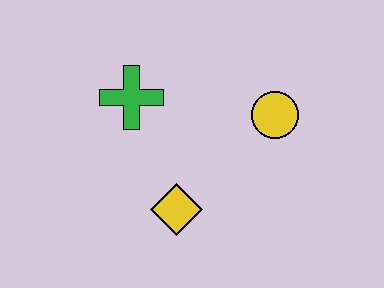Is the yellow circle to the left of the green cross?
No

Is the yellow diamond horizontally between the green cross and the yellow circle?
Yes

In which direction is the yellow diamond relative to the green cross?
The yellow diamond is below the green cross.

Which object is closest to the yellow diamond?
The green cross is closest to the yellow diamond.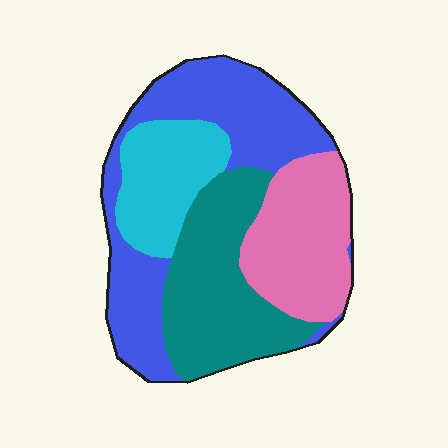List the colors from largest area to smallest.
From largest to smallest: blue, teal, pink, cyan.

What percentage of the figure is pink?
Pink covers 22% of the figure.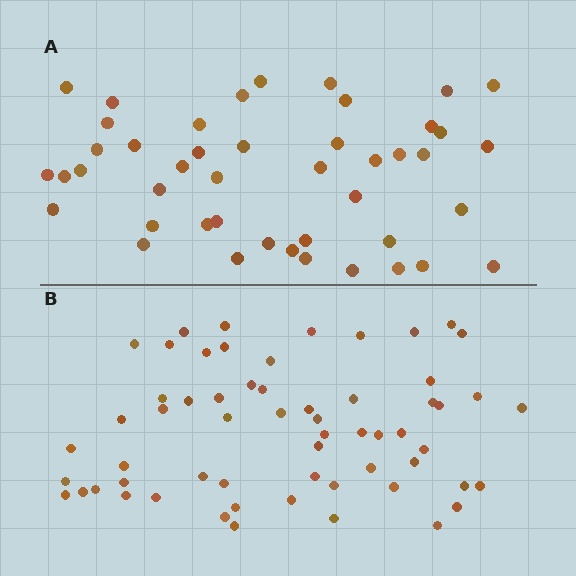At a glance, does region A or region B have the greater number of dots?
Region B (the bottom region) has more dots.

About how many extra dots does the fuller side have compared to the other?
Region B has approximately 15 more dots than region A.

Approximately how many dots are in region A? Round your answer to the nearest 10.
About 40 dots. (The exact count is 45, which rounds to 40.)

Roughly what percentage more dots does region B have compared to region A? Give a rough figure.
About 35% more.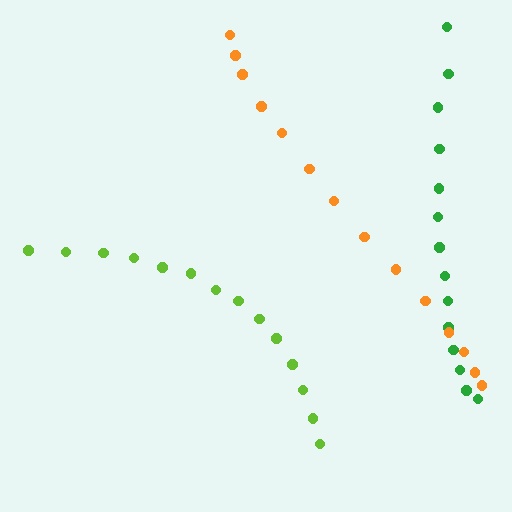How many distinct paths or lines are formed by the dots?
There are 3 distinct paths.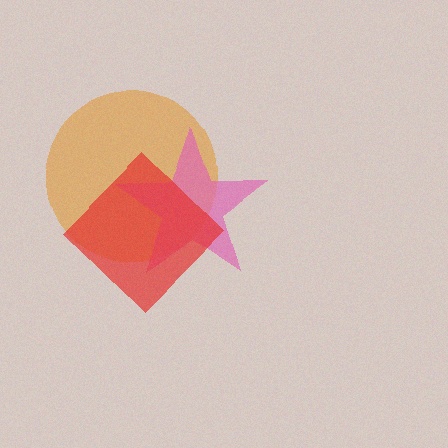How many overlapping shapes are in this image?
There are 3 overlapping shapes in the image.